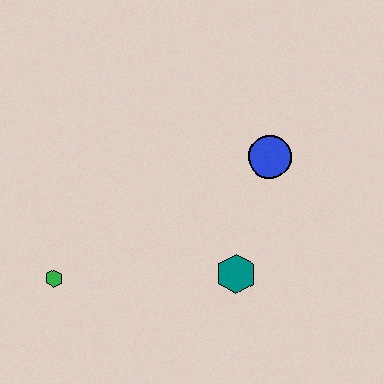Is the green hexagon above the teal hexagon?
No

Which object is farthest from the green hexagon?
The blue circle is farthest from the green hexagon.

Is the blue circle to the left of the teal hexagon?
No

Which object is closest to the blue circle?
The teal hexagon is closest to the blue circle.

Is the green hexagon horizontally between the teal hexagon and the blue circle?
No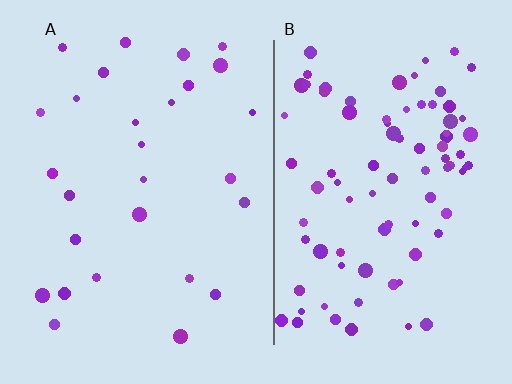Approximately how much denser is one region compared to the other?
Approximately 3.1× — region B over region A.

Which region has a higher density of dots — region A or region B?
B (the right).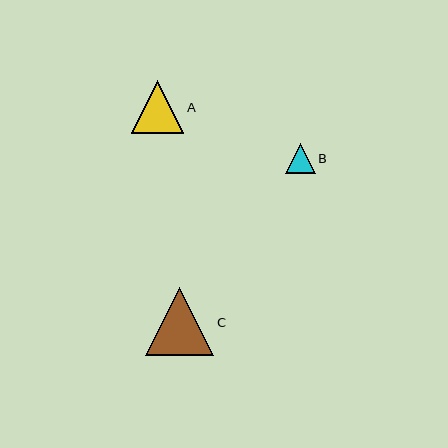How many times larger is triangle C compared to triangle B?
Triangle C is approximately 2.3 times the size of triangle B.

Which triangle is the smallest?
Triangle B is the smallest with a size of approximately 29 pixels.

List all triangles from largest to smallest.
From largest to smallest: C, A, B.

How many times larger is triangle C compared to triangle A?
Triangle C is approximately 1.3 times the size of triangle A.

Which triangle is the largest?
Triangle C is the largest with a size of approximately 68 pixels.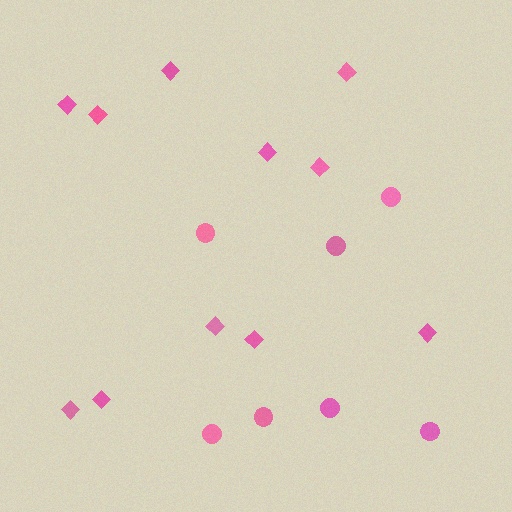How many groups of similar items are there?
There are 2 groups: one group of circles (7) and one group of diamonds (11).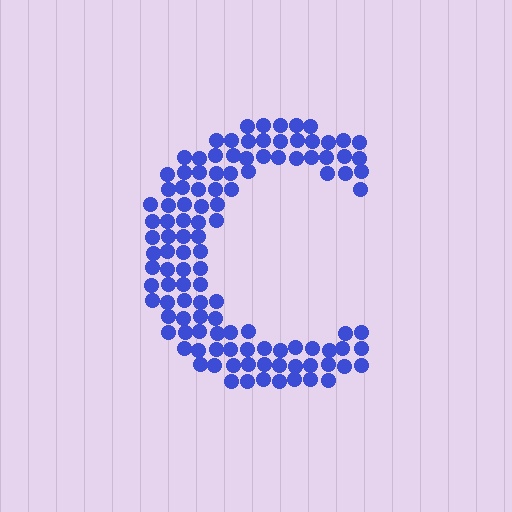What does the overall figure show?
The overall figure shows the letter C.